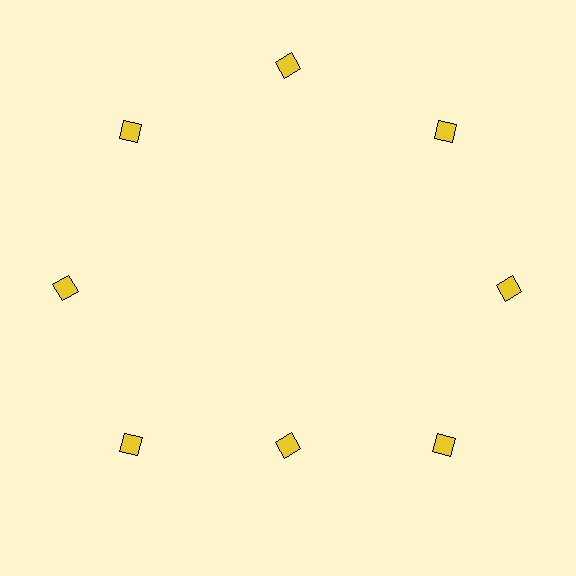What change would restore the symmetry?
The symmetry would be restored by moving it outward, back onto the ring so that all 8 squares sit at equal angles and equal distance from the center.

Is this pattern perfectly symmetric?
No. The 8 yellow squares are arranged in a ring, but one element near the 6 o'clock position is pulled inward toward the center, breaking the 8-fold rotational symmetry.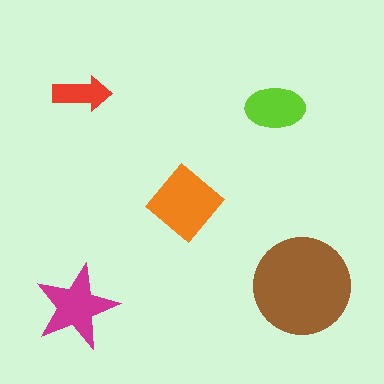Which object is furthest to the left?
The magenta star is leftmost.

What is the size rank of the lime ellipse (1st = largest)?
4th.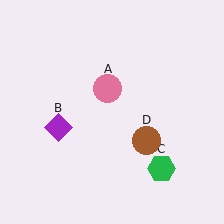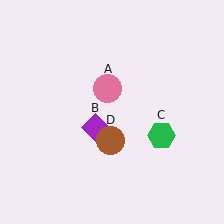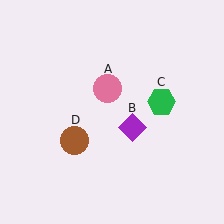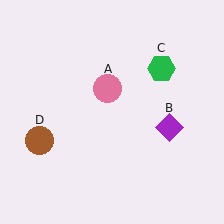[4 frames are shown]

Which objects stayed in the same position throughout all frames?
Pink circle (object A) remained stationary.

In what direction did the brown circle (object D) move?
The brown circle (object D) moved left.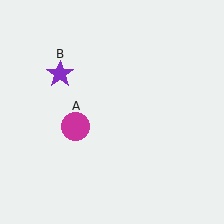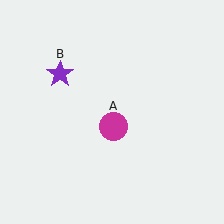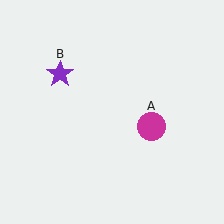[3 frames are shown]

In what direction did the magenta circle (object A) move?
The magenta circle (object A) moved right.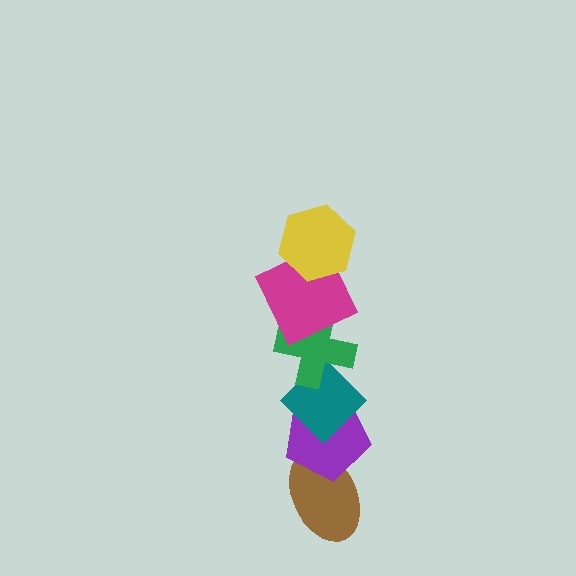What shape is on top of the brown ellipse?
The purple pentagon is on top of the brown ellipse.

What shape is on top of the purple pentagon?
The teal diamond is on top of the purple pentagon.